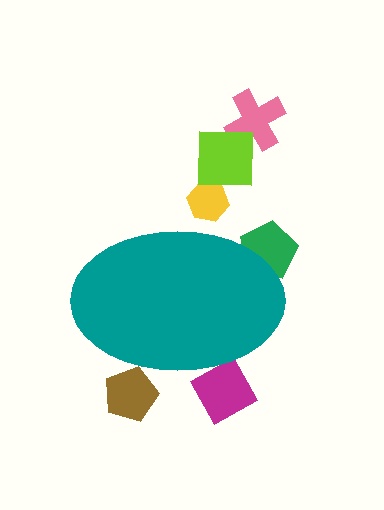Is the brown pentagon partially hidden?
Yes, the brown pentagon is partially hidden behind the teal ellipse.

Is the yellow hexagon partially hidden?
Yes, the yellow hexagon is partially hidden behind the teal ellipse.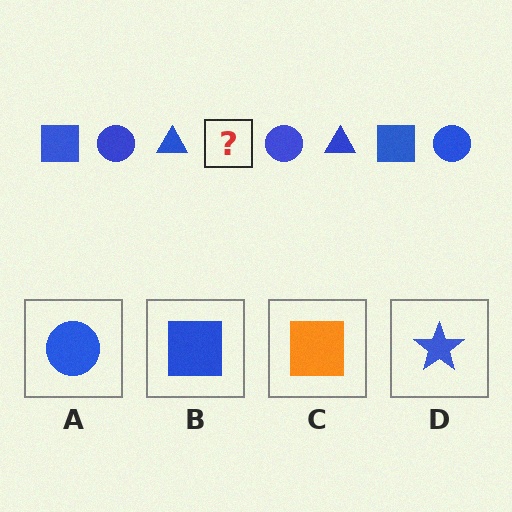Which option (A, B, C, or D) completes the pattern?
B.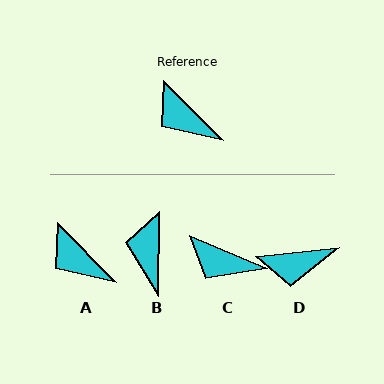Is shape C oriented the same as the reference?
No, it is off by about 23 degrees.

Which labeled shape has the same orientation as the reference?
A.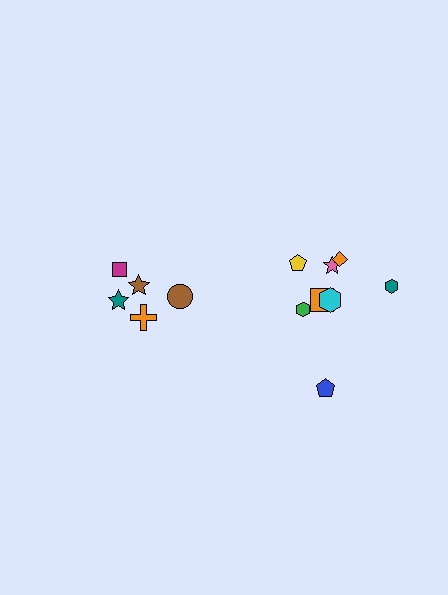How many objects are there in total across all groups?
There are 13 objects.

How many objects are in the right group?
There are 8 objects.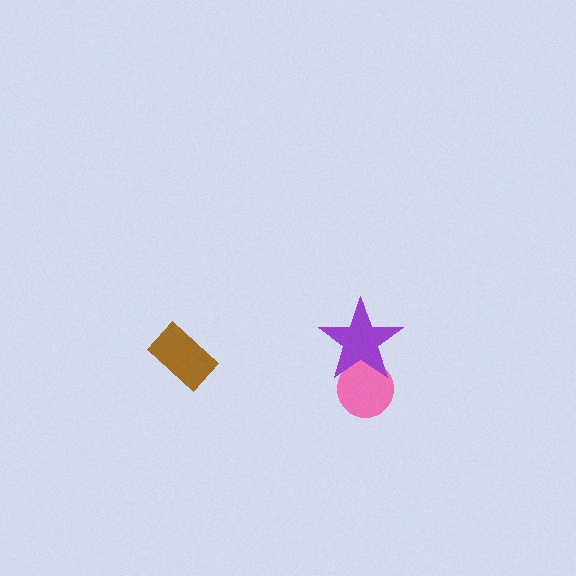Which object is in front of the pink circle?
The purple star is in front of the pink circle.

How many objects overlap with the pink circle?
1 object overlaps with the pink circle.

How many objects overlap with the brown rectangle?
0 objects overlap with the brown rectangle.